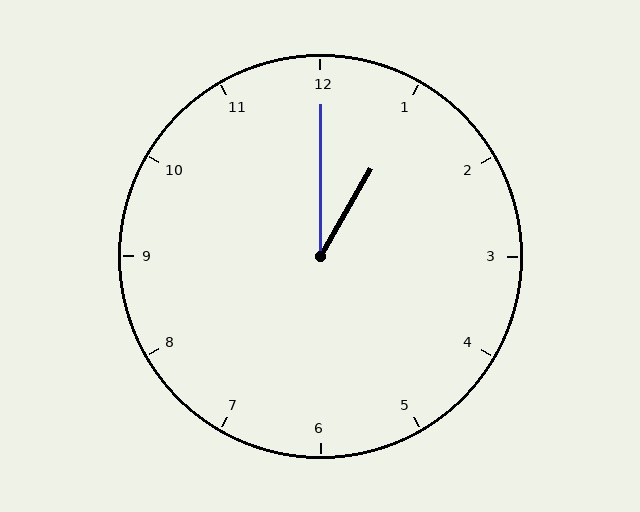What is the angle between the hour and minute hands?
Approximately 30 degrees.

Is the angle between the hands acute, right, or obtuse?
It is acute.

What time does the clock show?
1:00.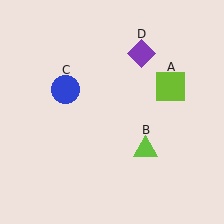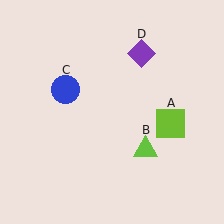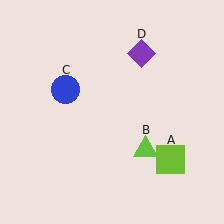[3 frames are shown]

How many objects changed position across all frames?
1 object changed position: lime square (object A).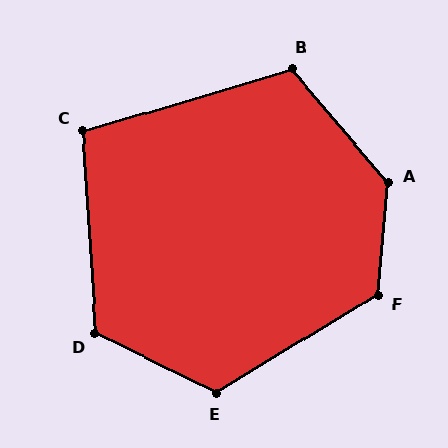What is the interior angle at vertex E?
Approximately 123 degrees (obtuse).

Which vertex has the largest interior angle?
A, at approximately 134 degrees.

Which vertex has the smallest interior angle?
C, at approximately 103 degrees.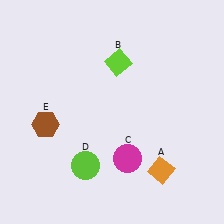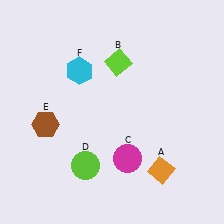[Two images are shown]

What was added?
A cyan hexagon (F) was added in Image 2.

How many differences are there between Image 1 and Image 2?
There is 1 difference between the two images.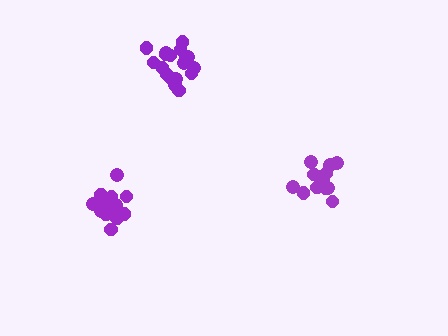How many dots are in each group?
Group 1: 14 dots, Group 2: 18 dots, Group 3: 18 dots (50 total).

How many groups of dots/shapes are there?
There are 3 groups.